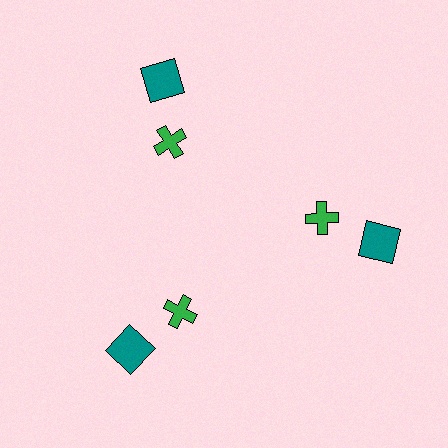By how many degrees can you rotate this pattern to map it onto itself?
The pattern maps onto itself every 120 degrees of rotation.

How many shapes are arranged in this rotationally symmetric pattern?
There are 6 shapes, arranged in 3 groups of 2.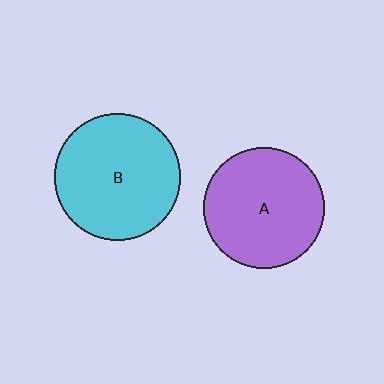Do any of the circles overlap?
No, none of the circles overlap.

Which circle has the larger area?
Circle B (cyan).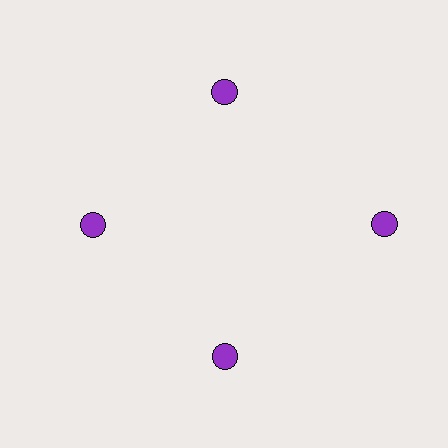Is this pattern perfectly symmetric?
No. The 4 purple circles are arranged in a ring, but one element near the 3 o'clock position is pushed outward from the center, breaking the 4-fold rotational symmetry.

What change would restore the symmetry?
The symmetry would be restored by moving it inward, back onto the ring so that all 4 circles sit at equal angles and equal distance from the center.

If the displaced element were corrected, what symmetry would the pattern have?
It would have 4-fold rotational symmetry — the pattern would map onto itself every 90 degrees.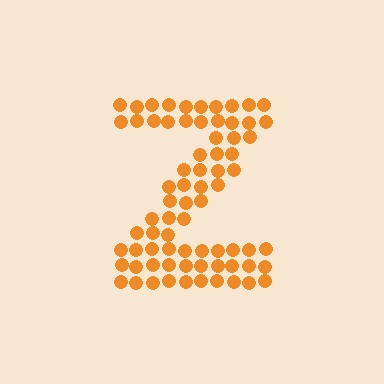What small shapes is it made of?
It is made of small circles.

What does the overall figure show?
The overall figure shows the letter Z.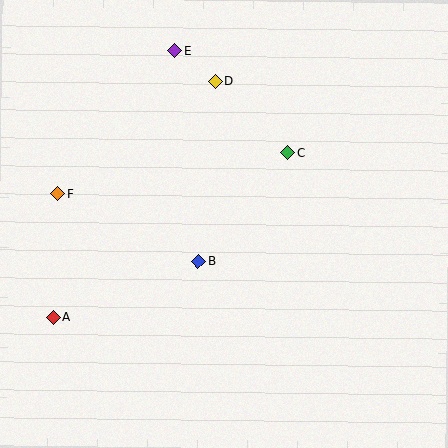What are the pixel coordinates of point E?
Point E is at (175, 51).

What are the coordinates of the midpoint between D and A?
The midpoint between D and A is at (134, 199).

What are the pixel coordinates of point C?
Point C is at (288, 153).